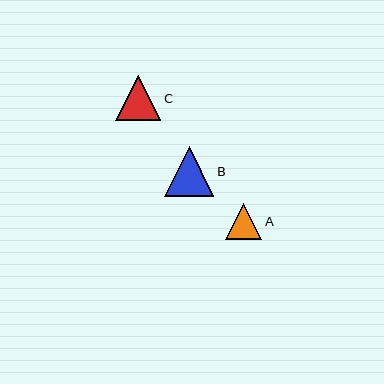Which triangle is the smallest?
Triangle A is the smallest with a size of approximately 36 pixels.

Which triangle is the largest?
Triangle B is the largest with a size of approximately 50 pixels.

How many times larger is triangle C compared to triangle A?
Triangle C is approximately 1.2 times the size of triangle A.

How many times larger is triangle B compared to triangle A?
Triangle B is approximately 1.4 times the size of triangle A.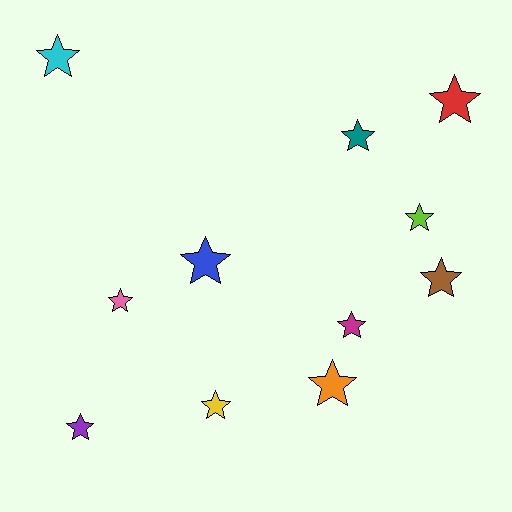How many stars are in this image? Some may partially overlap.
There are 11 stars.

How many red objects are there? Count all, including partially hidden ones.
There is 1 red object.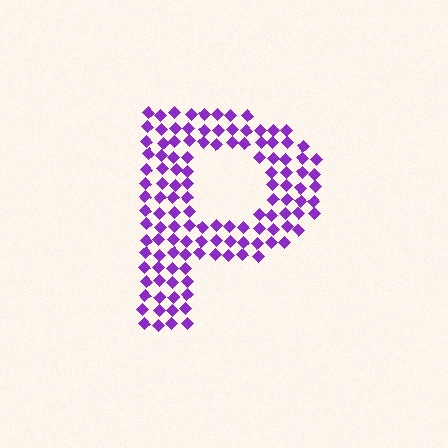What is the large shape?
The large shape is the letter P.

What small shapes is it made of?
It is made of small diamonds.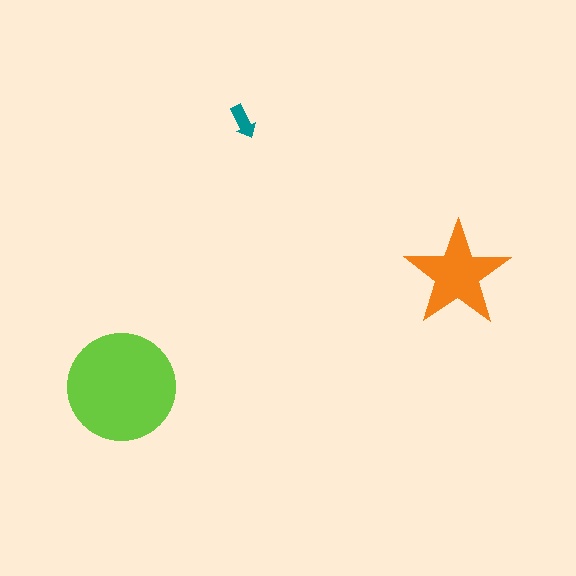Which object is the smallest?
The teal arrow.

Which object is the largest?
The lime circle.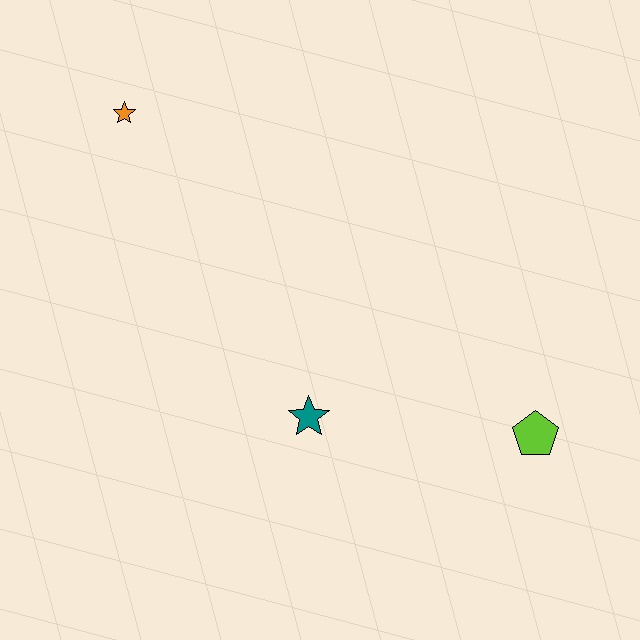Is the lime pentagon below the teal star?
Yes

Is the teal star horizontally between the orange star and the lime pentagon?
Yes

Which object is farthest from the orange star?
The lime pentagon is farthest from the orange star.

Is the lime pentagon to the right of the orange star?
Yes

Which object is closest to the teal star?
The lime pentagon is closest to the teal star.